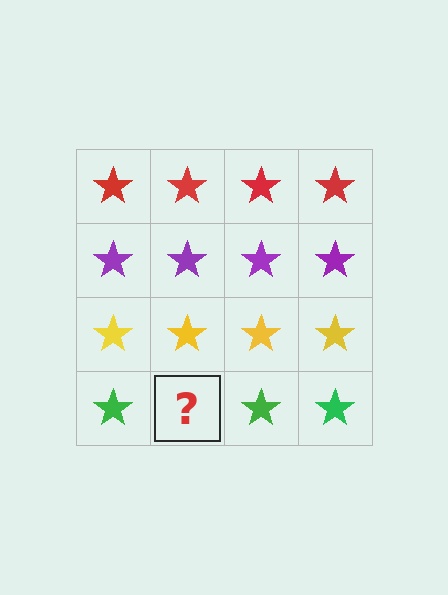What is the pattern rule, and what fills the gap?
The rule is that each row has a consistent color. The gap should be filled with a green star.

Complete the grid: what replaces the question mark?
The question mark should be replaced with a green star.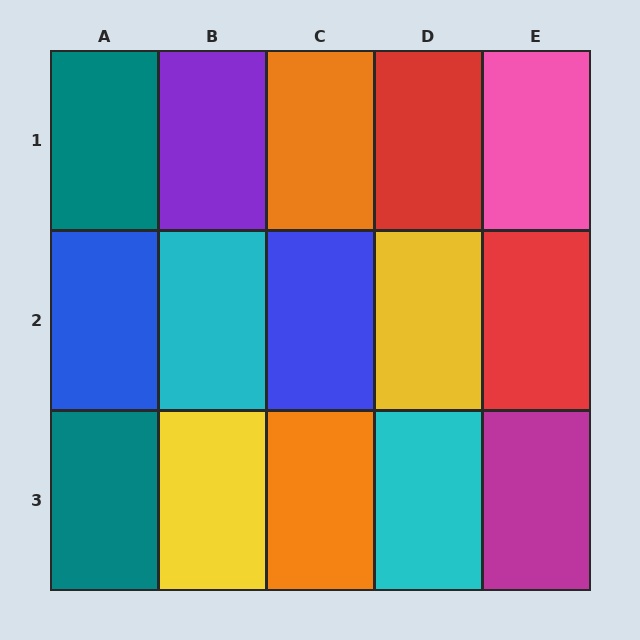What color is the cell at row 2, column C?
Blue.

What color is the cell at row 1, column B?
Purple.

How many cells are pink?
1 cell is pink.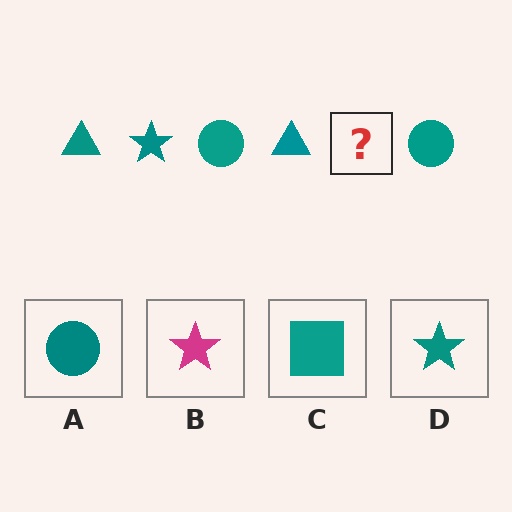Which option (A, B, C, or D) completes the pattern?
D.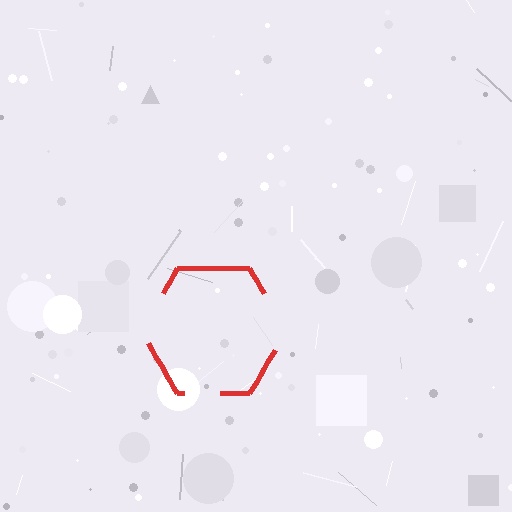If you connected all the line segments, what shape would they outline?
They would outline a hexagon.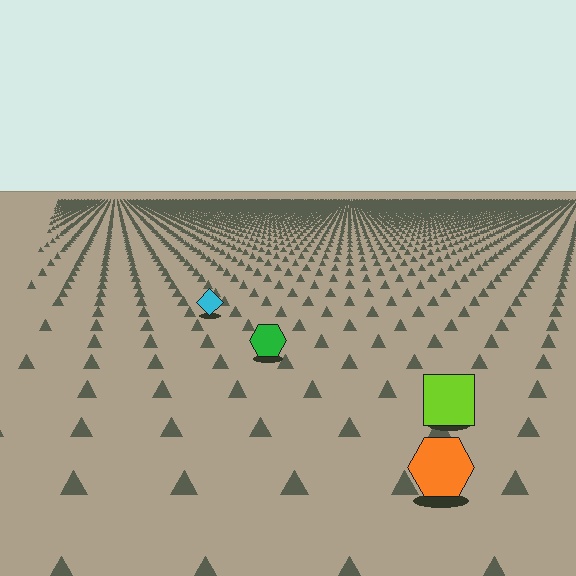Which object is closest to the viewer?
The orange hexagon is closest. The texture marks near it are larger and more spread out.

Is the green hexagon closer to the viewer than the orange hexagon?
No. The orange hexagon is closer — you can tell from the texture gradient: the ground texture is coarser near it.